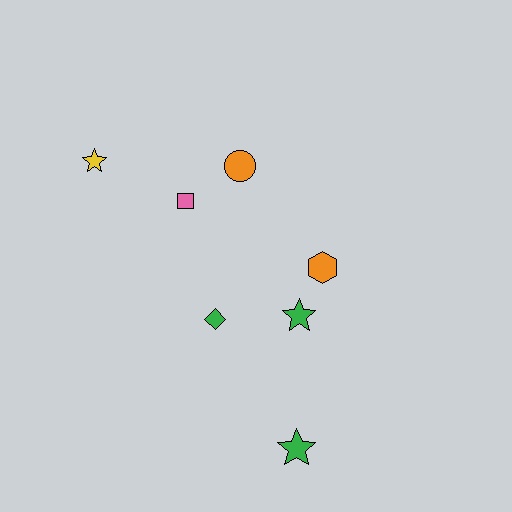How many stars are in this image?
There are 3 stars.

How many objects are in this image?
There are 7 objects.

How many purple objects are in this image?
There are no purple objects.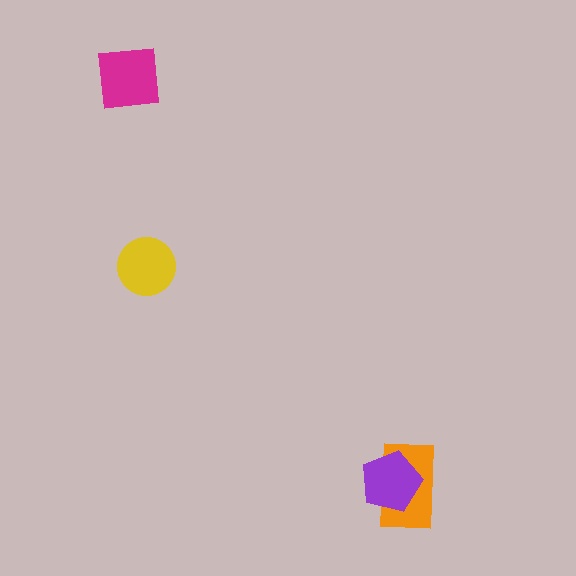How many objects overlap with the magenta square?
0 objects overlap with the magenta square.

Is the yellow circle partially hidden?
No, no other shape covers it.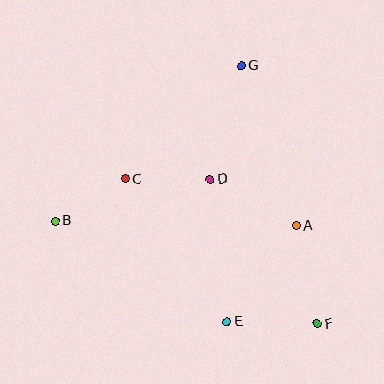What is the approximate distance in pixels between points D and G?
The distance between D and G is approximately 118 pixels.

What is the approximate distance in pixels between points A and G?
The distance between A and G is approximately 169 pixels.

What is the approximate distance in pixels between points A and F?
The distance between A and F is approximately 100 pixels.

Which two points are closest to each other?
Points B and C are closest to each other.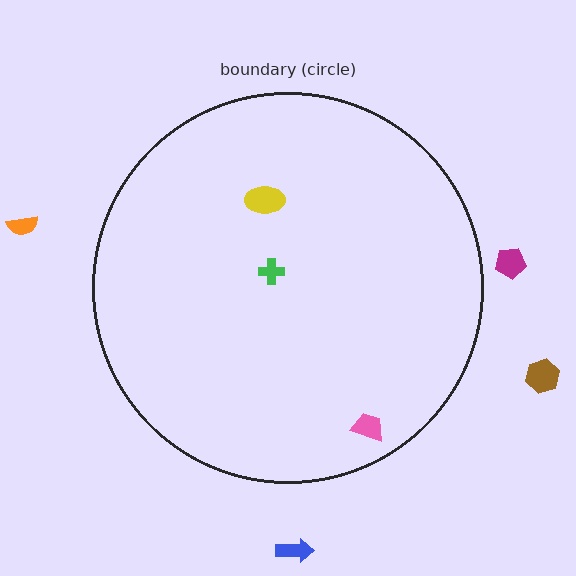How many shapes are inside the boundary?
3 inside, 4 outside.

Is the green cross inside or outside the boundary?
Inside.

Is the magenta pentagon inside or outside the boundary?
Outside.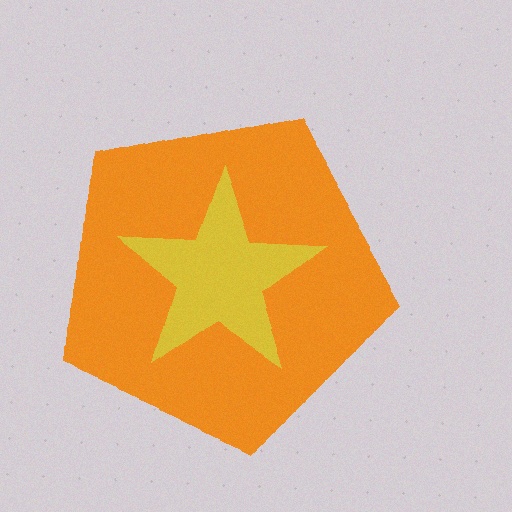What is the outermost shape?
The orange pentagon.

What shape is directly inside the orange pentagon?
The yellow star.